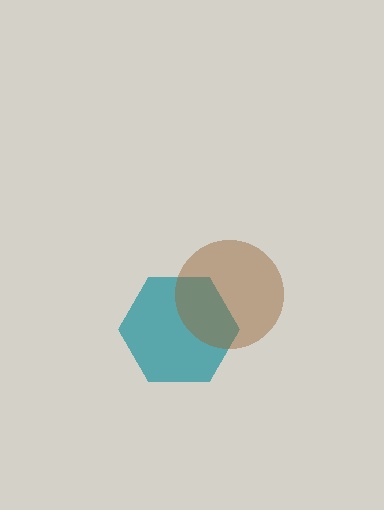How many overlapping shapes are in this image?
There are 2 overlapping shapes in the image.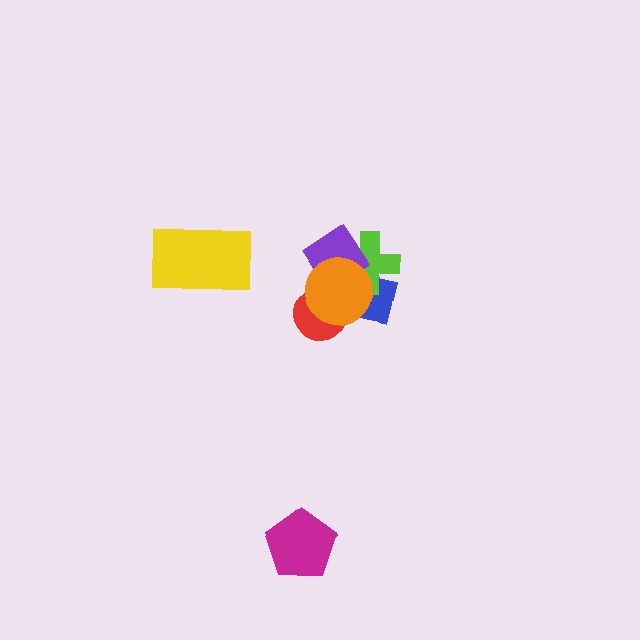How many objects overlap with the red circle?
2 objects overlap with the red circle.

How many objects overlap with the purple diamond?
3 objects overlap with the purple diamond.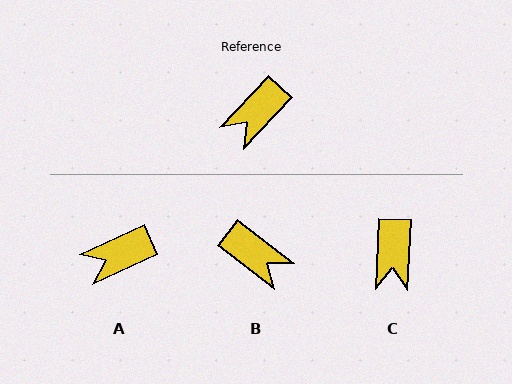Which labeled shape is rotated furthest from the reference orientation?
B, about 96 degrees away.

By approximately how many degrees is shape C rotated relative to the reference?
Approximately 41 degrees counter-clockwise.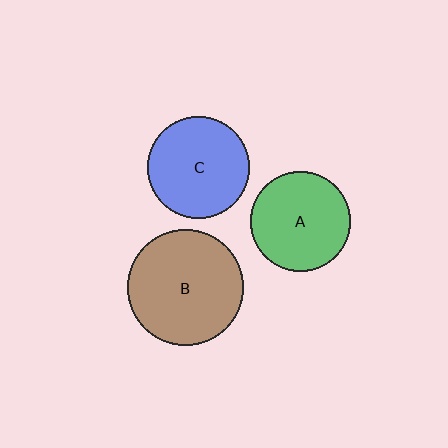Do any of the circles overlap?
No, none of the circles overlap.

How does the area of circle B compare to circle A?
Approximately 1.3 times.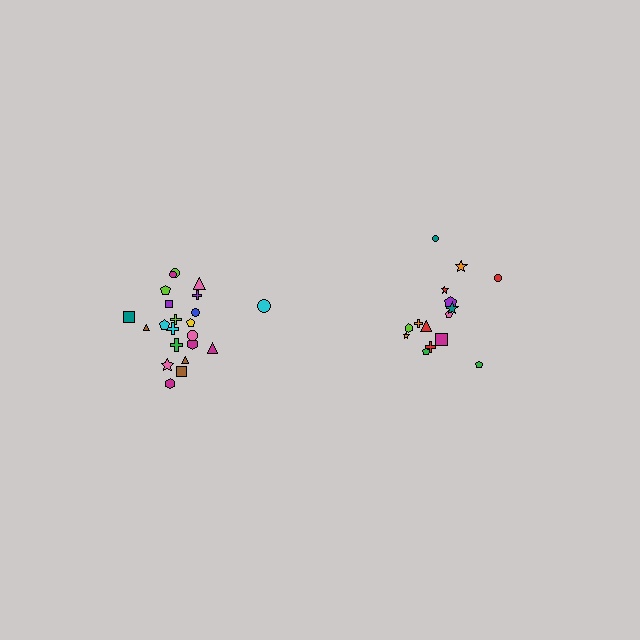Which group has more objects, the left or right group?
The left group.